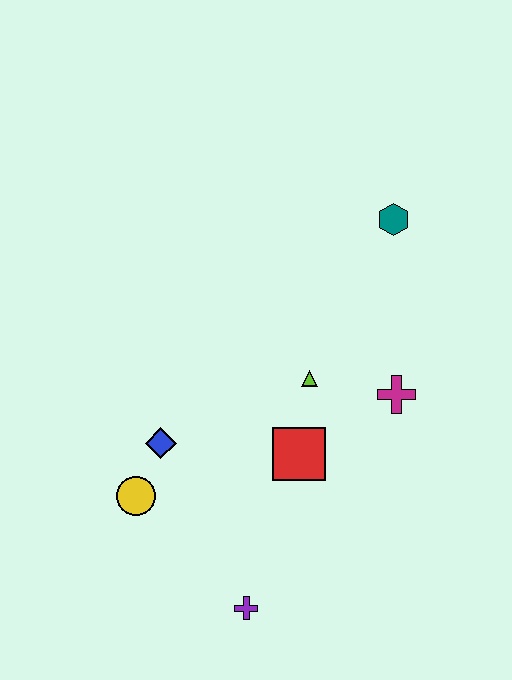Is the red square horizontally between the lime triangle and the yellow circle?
Yes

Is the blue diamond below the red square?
No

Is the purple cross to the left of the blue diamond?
No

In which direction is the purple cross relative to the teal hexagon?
The purple cross is below the teal hexagon.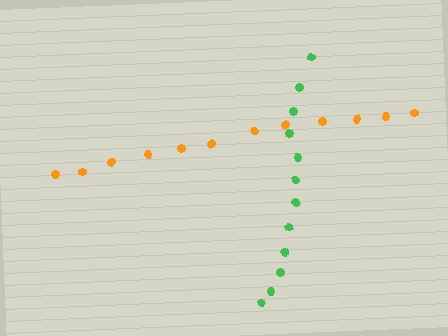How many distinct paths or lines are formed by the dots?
There are 2 distinct paths.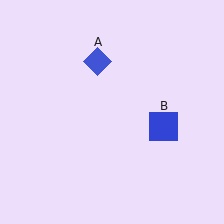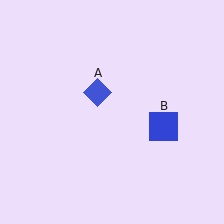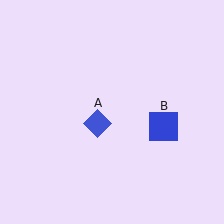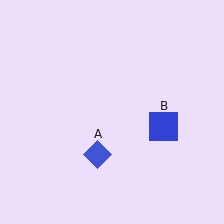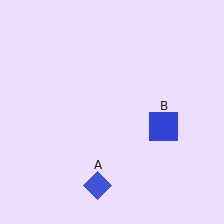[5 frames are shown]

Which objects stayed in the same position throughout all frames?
Blue square (object B) remained stationary.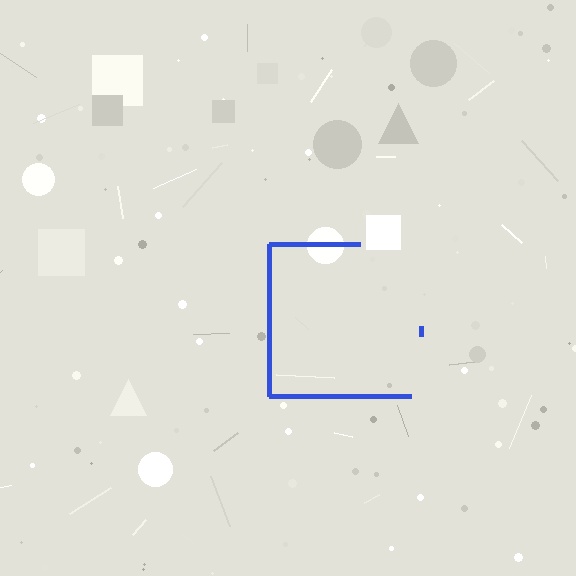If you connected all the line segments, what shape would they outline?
They would outline a square.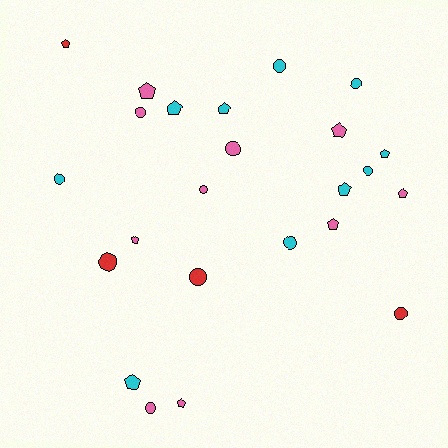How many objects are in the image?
There are 24 objects.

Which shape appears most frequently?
Pentagon, with 12 objects.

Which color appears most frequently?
Cyan, with 10 objects.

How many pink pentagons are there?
There are 6 pink pentagons.